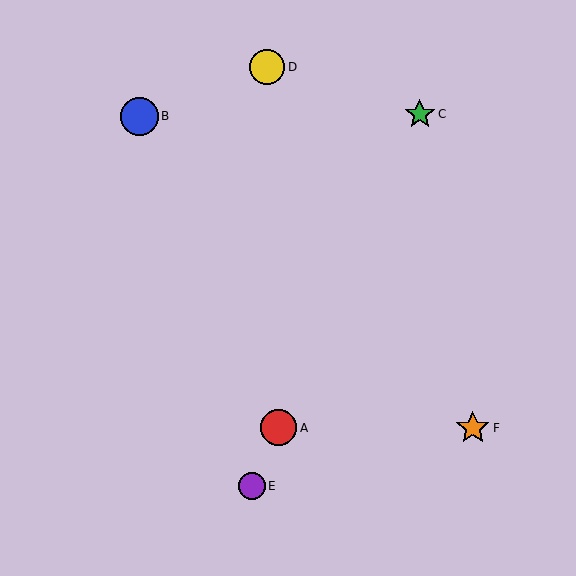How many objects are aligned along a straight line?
3 objects (A, C, E) are aligned along a straight line.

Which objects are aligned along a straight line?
Objects A, C, E are aligned along a straight line.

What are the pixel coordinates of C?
Object C is at (420, 114).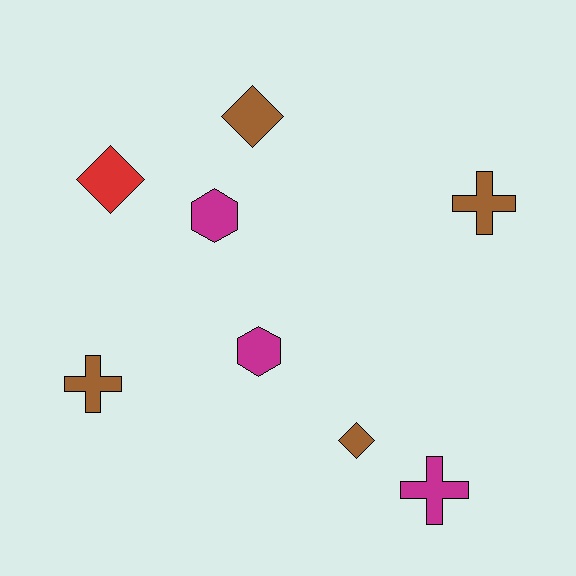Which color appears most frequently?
Brown, with 4 objects.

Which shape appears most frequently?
Diamond, with 3 objects.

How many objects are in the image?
There are 8 objects.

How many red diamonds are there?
There is 1 red diamond.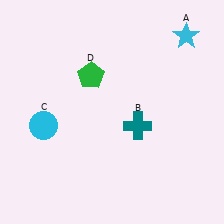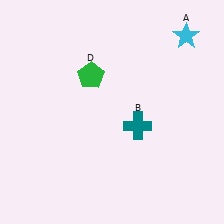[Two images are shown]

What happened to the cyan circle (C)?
The cyan circle (C) was removed in Image 2. It was in the bottom-left area of Image 1.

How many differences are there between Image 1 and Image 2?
There is 1 difference between the two images.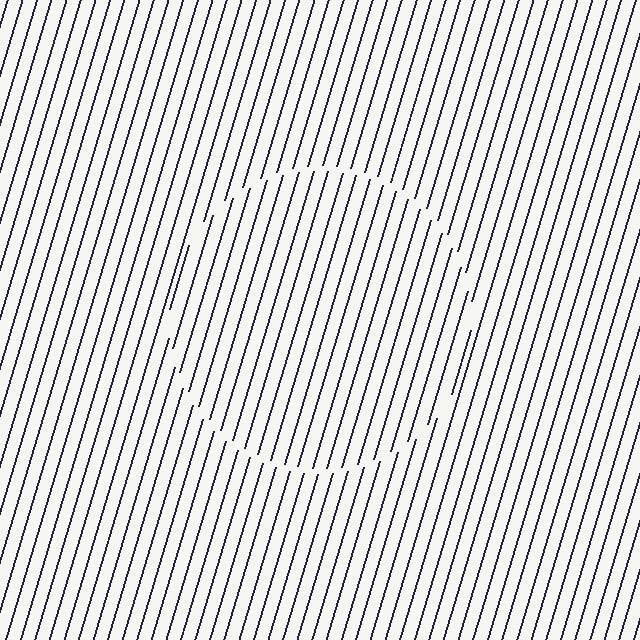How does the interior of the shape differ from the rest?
The interior of the shape contains the same grating, shifted by half a period — the contour is defined by the phase discontinuity where line-ends from the inner and outer gratings abut.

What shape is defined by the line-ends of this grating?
An illusory circle. The interior of the shape contains the same grating, shifted by half a period — the contour is defined by the phase discontinuity where line-ends from the inner and outer gratings abut.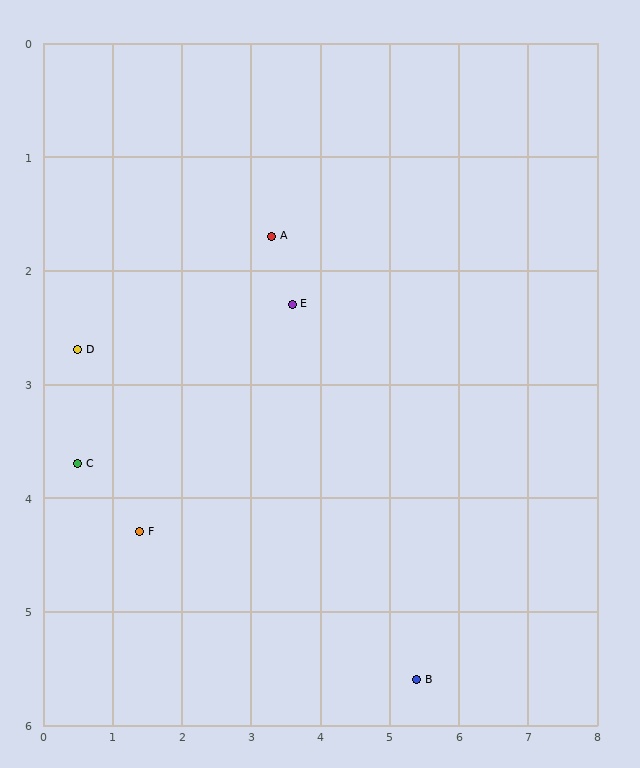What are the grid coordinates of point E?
Point E is at approximately (3.6, 2.3).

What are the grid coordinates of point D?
Point D is at approximately (0.5, 2.7).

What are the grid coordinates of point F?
Point F is at approximately (1.4, 4.3).